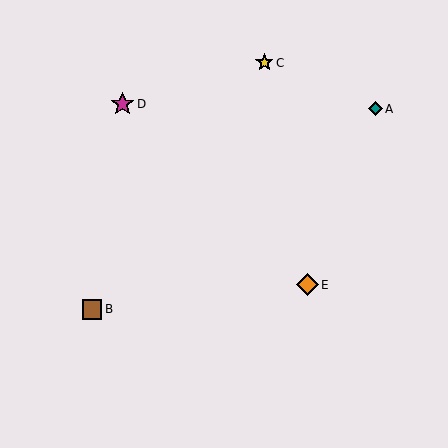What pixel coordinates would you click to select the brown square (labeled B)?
Click at (92, 309) to select the brown square B.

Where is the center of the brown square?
The center of the brown square is at (92, 309).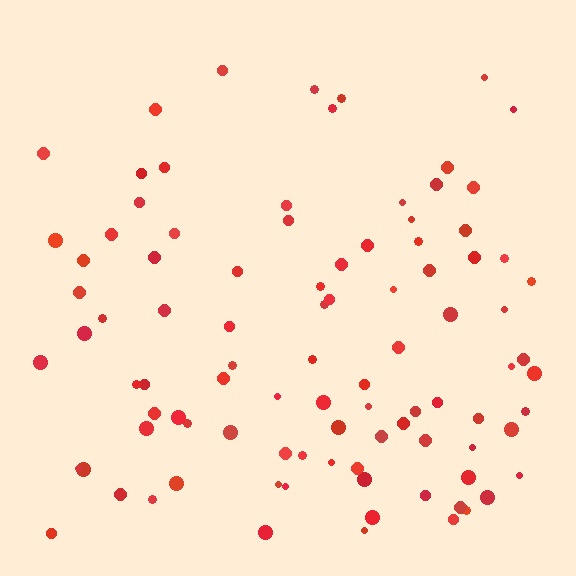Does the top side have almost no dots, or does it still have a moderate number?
Still a moderate number, just noticeably fewer than the bottom.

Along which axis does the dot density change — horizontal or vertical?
Vertical.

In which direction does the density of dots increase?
From top to bottom, with the bottom side densest.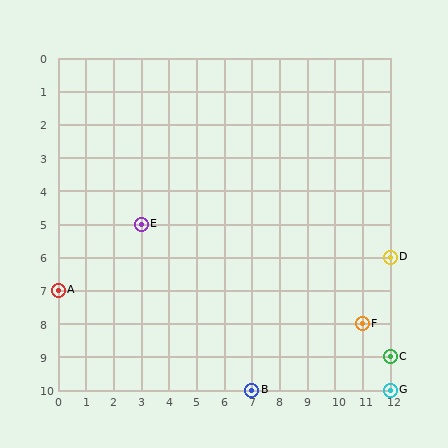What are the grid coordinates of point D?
Point D is at grid coordinates (12, 6).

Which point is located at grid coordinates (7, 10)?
Point B is at (7, 10).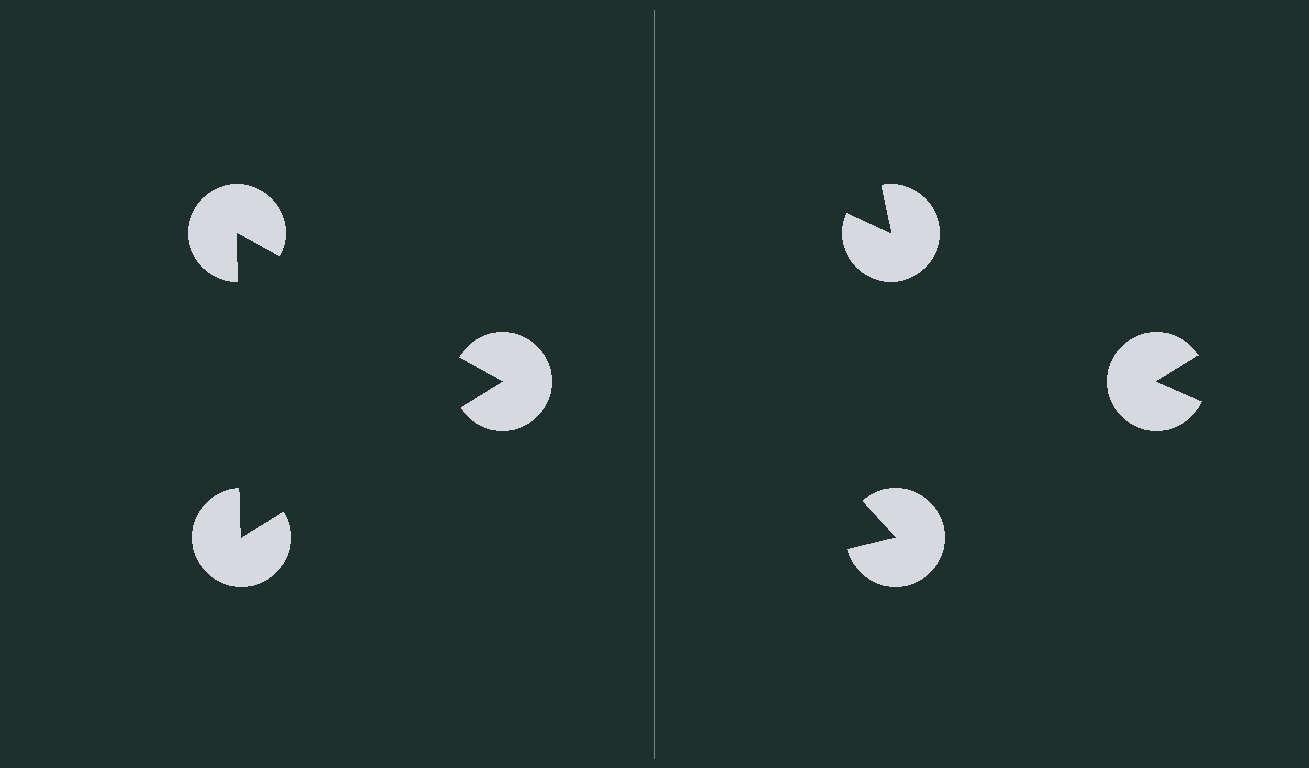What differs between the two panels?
The pac-man discs are positioned identically on both sides; only the wedge orientations differ. On the left they align to a triangle; on the right they are misaligned.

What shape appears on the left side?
An illusory triangle.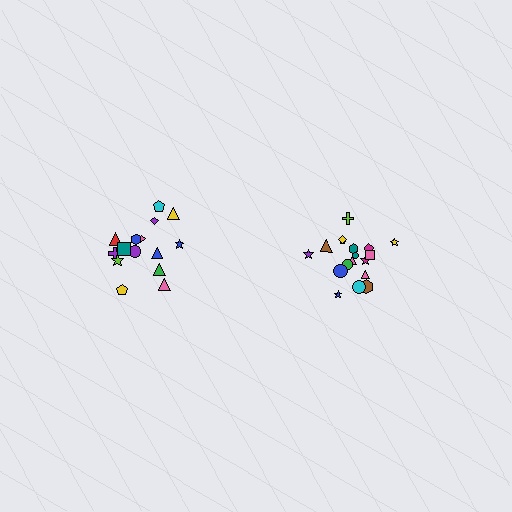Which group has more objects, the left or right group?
The right group.